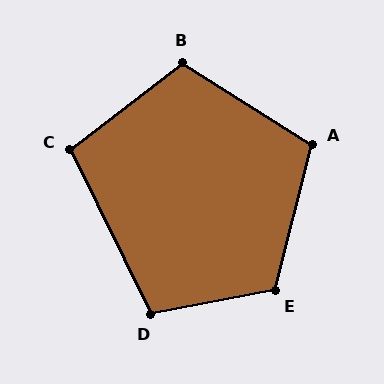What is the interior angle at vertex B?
Approximately 110 degrees (obtuse).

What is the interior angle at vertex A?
Approximately 108 degrees (obtuse).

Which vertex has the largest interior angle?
E, at approximately 115 degrees.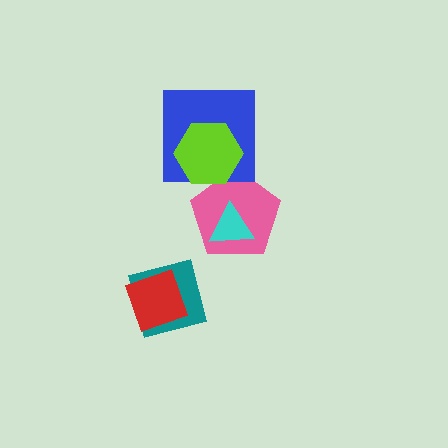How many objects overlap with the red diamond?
1 object overlaps with the red diamond.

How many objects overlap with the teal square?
1 object overlaps with the teal square.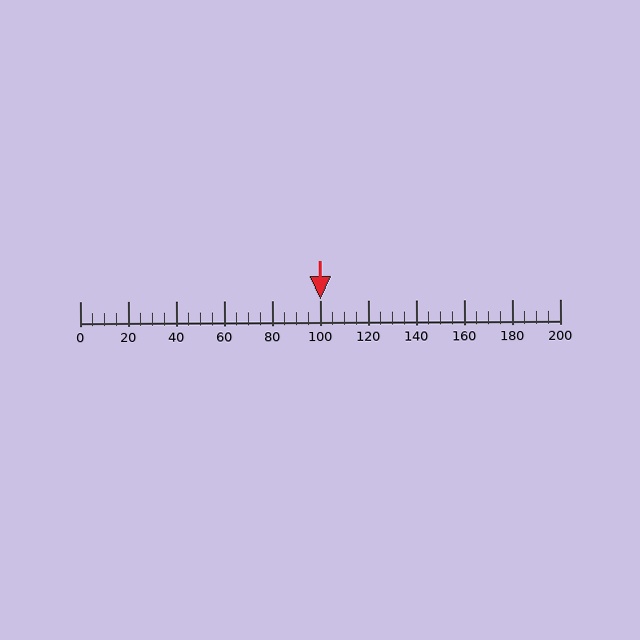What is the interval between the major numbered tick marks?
The major tick marks are spaced 20 units apart.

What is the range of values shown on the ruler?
The ruler shows values from 0 to 200.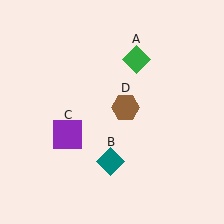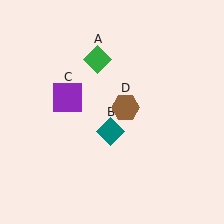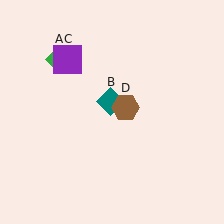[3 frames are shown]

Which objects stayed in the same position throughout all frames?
Brown hexagon (object D) remained stationary.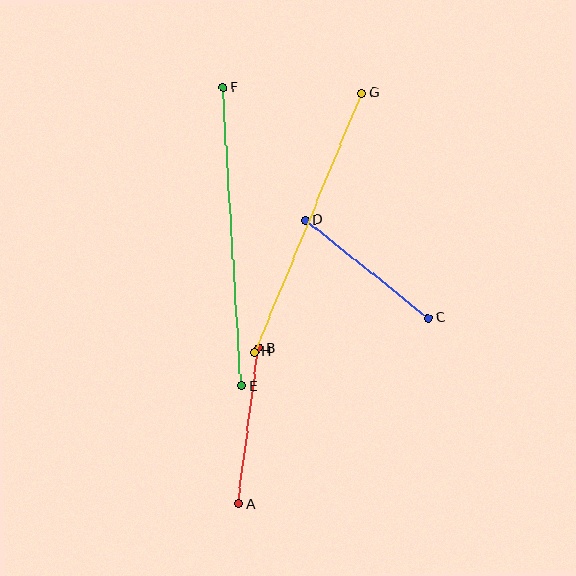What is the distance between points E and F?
The distance is approximately 299 pixels.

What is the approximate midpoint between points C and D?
The midpoint is at approximately (367, 269) pixels.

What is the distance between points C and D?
The distance is approximately 157 pixels.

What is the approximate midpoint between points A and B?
The midpoint is at approximately (249, 426) pixels.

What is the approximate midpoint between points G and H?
The midpoint is at approximately (308, 222) pixels.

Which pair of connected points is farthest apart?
Points E and F are farthest apart.